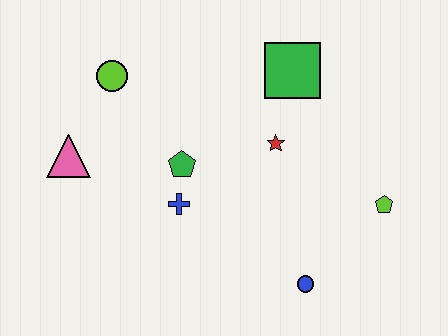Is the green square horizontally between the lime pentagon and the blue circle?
No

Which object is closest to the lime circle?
The pink triangle is closest to the lime circle.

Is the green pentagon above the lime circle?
No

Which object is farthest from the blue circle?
The lime circle is farthest from the blue circle.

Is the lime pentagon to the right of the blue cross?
Yes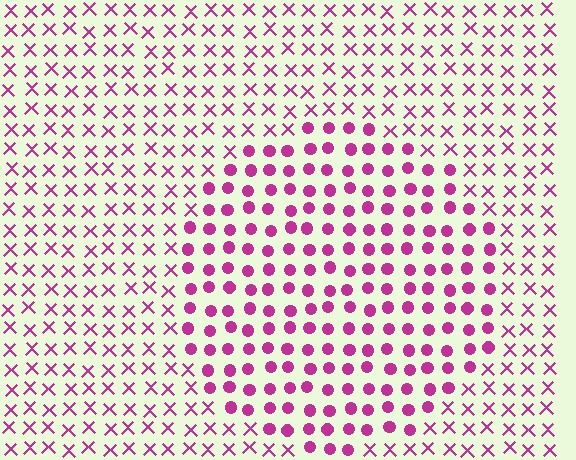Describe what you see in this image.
The image is filled with small magenta elements arranged in a uniform grid. A circle-shaped region contains circles, while the surrounding area contains X marks. The boundary is defined purely by the change in element shape.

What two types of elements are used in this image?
The image uses circles inside the circle region and X marks outside it.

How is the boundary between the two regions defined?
The boundary is defined by a change in element shape: circles inside vs. X marks outside. All elements share the same color and spacing.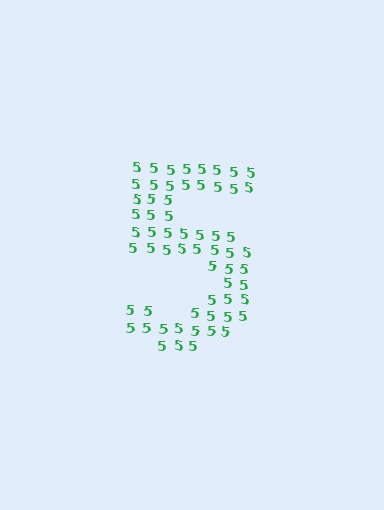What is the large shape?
The large shape is the digit 5.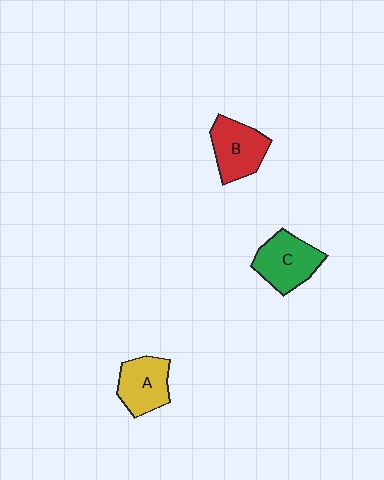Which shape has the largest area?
Shape C (green).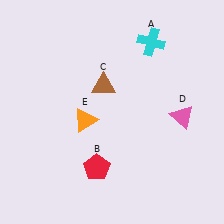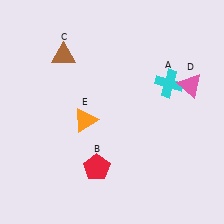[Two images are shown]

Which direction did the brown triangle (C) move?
The brown triangle (C) moved left.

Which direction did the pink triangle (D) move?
The pink triangle (D) moved up.